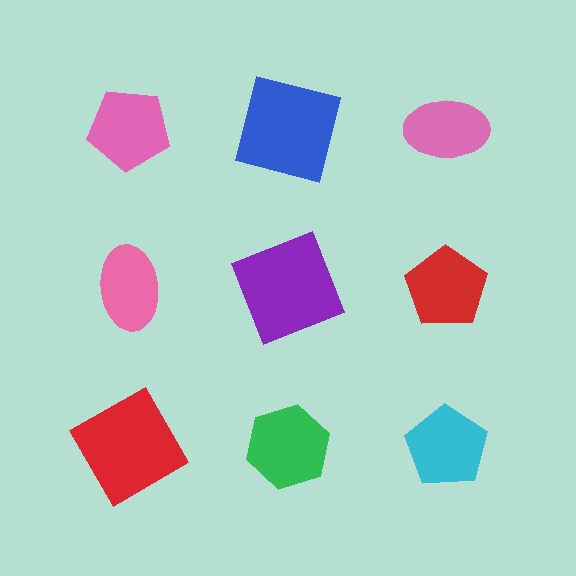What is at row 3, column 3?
A cyan pentagon.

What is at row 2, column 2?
A purple square.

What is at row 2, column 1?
A pink ellipse.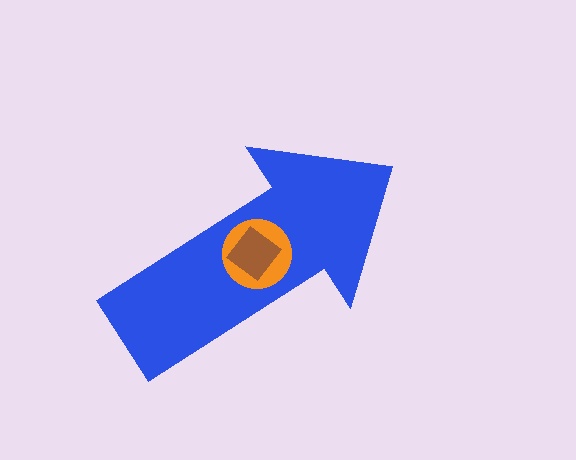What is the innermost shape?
The brown diamond.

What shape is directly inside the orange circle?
The brown diamond.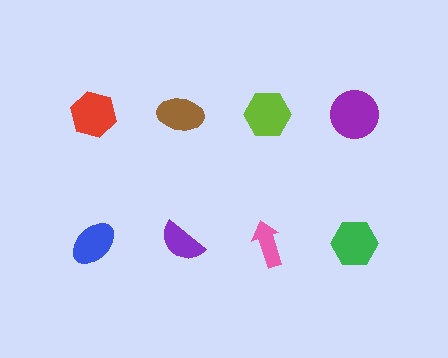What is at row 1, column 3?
A lime hexagon.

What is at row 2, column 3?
A pink arrow.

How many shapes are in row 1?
4 shapes.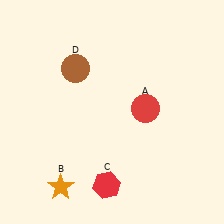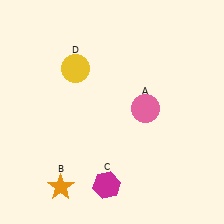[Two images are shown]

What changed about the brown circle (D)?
In Image 1, D is brown. In Image 2, it changed to yellow.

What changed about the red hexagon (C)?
In Image 1, C is red. In Image 2, it changed to magenta.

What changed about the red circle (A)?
In Image 1, A is red. In Image 2, it changed to pink.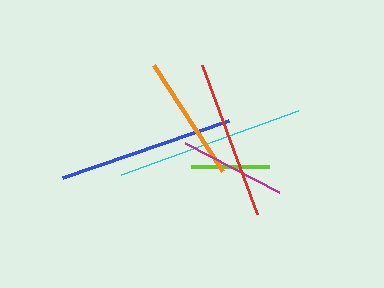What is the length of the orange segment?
The orange segment is approximately 127 pixels long.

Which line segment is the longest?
The cyan line is the longest at approximately 187 pixels.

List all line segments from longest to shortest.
From longest to shortest: cyan, blue, red, orange, magenta, lime.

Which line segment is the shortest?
The lime line is the shortest at approximately 78 pixels.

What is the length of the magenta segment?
The magenta segment is approximately 105 pixels long.